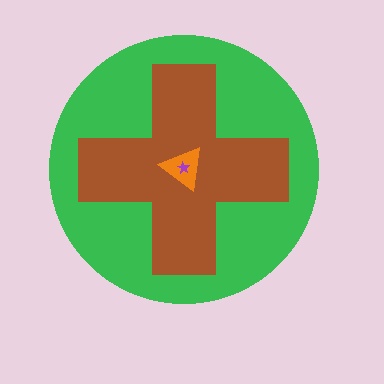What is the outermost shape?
The green circle.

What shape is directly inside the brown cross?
The orange triangle.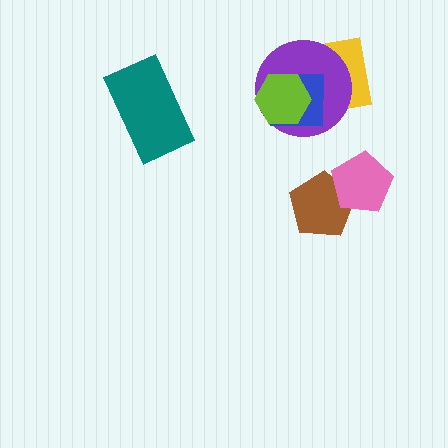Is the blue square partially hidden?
Yes, it is partially covered by another shape.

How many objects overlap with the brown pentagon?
1 object overlaps with the brown pentagon.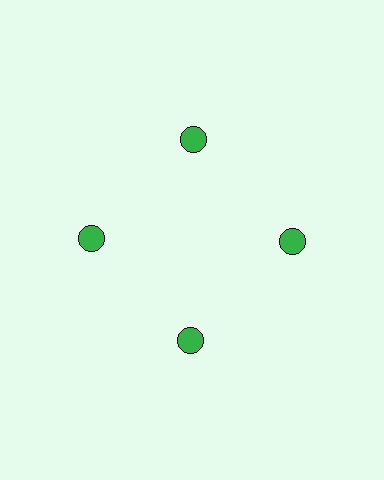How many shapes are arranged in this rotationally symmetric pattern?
There are 4 shapes, arranged in 4 groups of 1.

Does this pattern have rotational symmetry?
Yes, this pattern has 4-fold rotational symmetry. It looks the same after rotating 90 degrees around the center.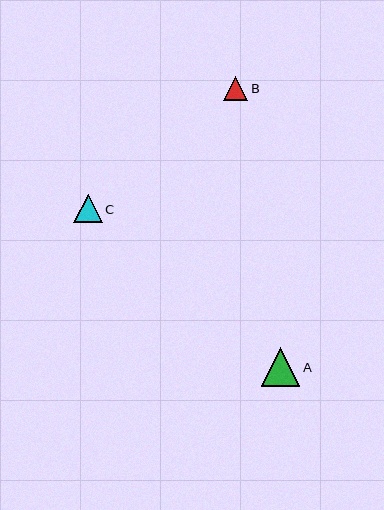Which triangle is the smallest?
Triangle B is the smallest with a size of approximately 24 pixels.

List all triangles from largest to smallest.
From largest to smallest: A, C, B.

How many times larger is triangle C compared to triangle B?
Triangle C is approximately 1.2 times the size of triangle B.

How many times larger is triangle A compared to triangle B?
Triangle A is approximately 1.6 times the size of triangle B.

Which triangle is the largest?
Triangle A is the largest with a size of approximately 39 pixels.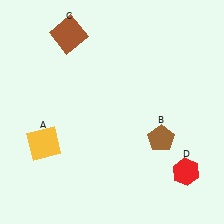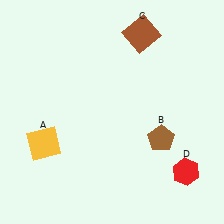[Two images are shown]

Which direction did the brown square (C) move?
The brown square (C) moved right.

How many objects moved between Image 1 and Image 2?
1 object moved between the two images.